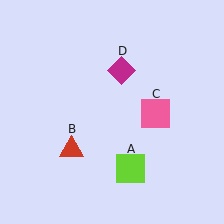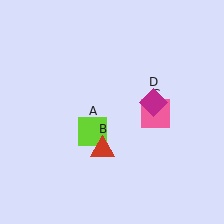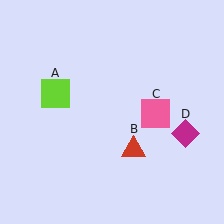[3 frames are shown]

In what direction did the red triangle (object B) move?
The red triangle (object B) moved right.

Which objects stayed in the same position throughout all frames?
Pink square (object C) remained stationary.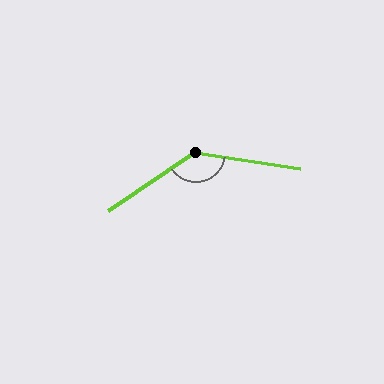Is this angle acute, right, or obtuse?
It is obtuse.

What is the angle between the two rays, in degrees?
Approximately 138 degrees.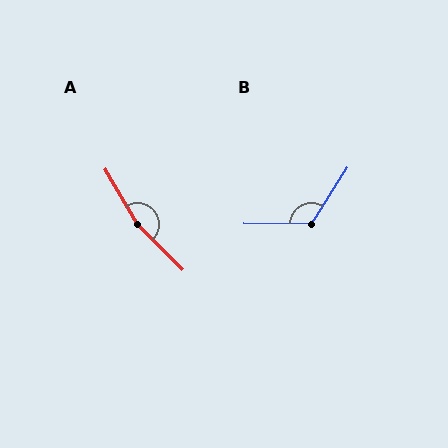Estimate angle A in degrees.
Approximately 166 degrees.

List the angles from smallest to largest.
B (122°), A (166°).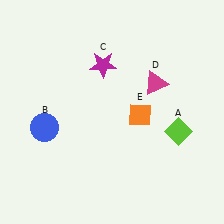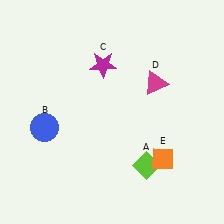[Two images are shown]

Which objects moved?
The objects that moved are: the lime diamond (A), the orange diamond (E).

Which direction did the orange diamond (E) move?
The orange diamond (E) moved down.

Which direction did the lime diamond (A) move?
The lime diamond (A) moved down.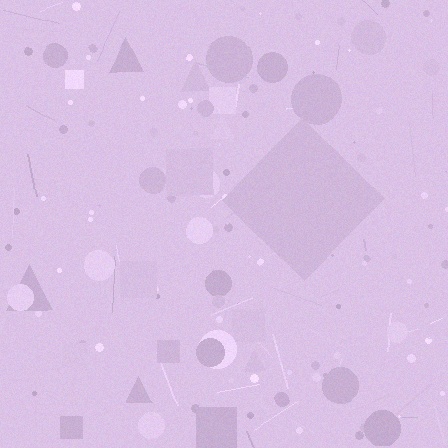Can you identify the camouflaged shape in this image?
The camouflaged shape is a diamond.